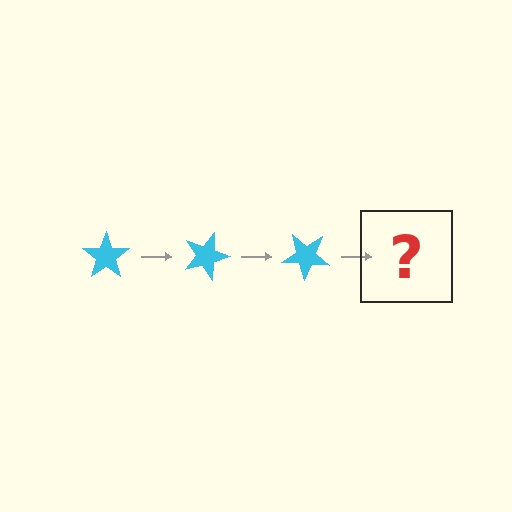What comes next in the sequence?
The next element should be a cyan star rotated 60 degrees.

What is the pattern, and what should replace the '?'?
The pattern is that the star rotates 20 degrees each step. The '?' should be a cyan star rotated 60 degrees.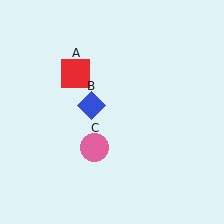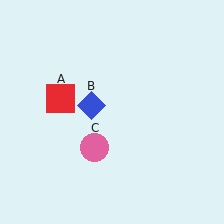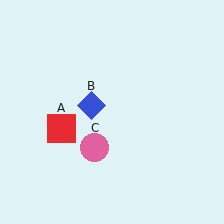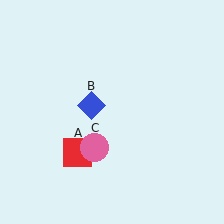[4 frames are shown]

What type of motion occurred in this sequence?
The red square (object A) rotated counterclockwise around the center of the scene.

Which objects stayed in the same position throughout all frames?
Blue diamond (object B) and pink circle (object C) remained stationary.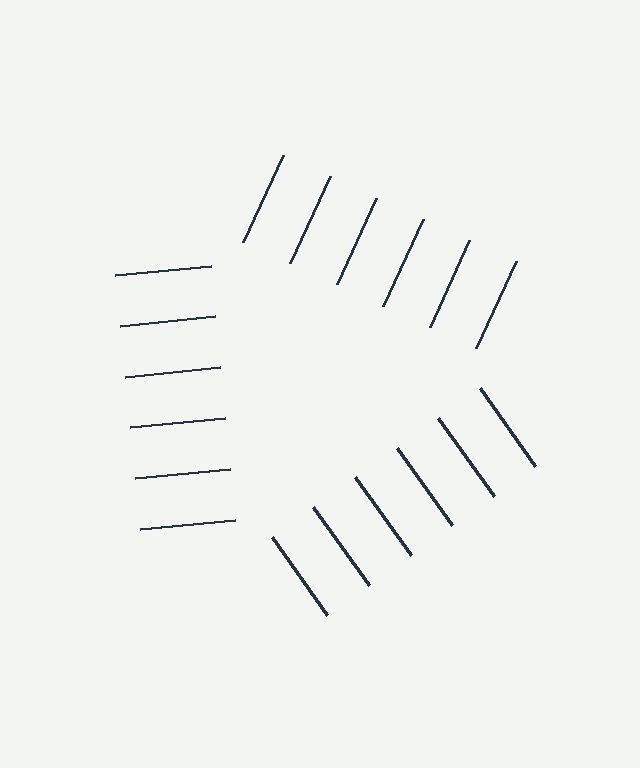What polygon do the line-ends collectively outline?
An illusory triangle — the line segments terminate on its edges but no continuous stroke is drawn.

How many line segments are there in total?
18 — 6 along each of the 3 edges.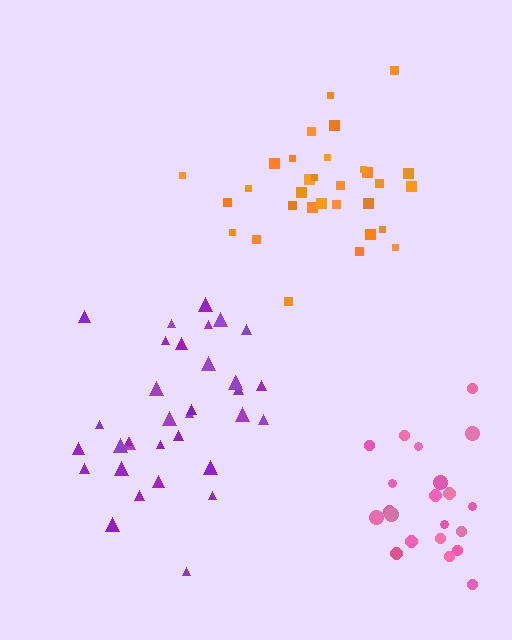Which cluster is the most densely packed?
Orange.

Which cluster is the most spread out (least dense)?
Purple.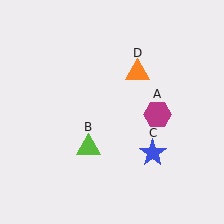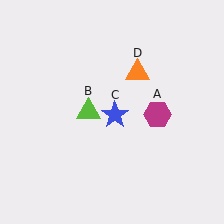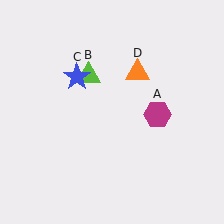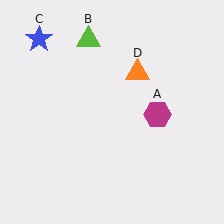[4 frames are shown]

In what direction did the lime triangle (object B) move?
The lime triangle (object B) moved up.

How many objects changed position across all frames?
2 objects changed position: lime triangle (object B), blue star (object C).